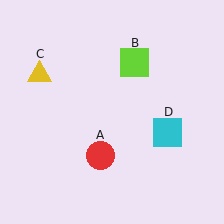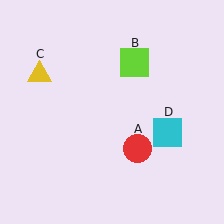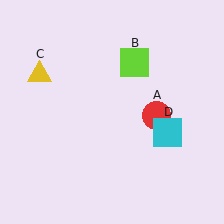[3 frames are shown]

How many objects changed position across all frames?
1 object changed position: red circle (object A).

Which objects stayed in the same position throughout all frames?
Lime square (object B) and yellow triangle (object C) and cyan square (object D) remained stationary.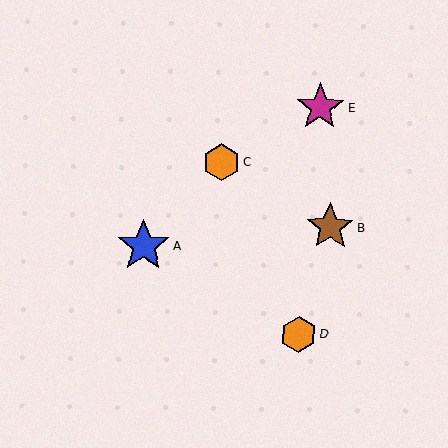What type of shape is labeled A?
Shape A is a blue star.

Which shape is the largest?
The blue star (labeled A) is the largest.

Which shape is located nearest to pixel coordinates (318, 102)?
The magenta star (labeled E) at (320, 107) is nearest to that location.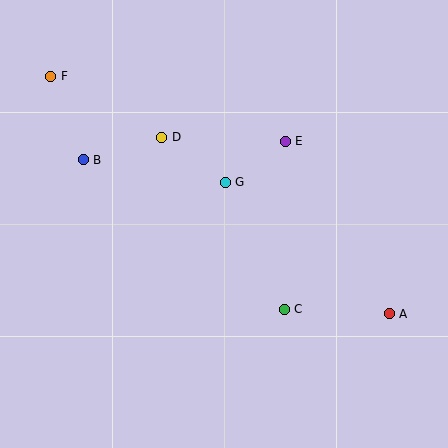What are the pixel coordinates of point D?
Point D is at (162, 137).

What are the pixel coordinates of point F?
Point F is at (51, 76).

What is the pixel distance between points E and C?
The distance between E and C is 168 pixels.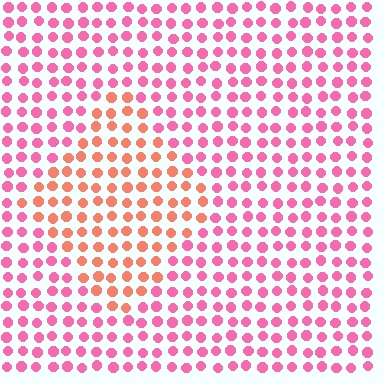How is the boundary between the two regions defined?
The boundary is defined purely by a slight shift in hue (about 39 degrees). Spacing, size, and orientation are identical on both sides.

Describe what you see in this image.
The image is filled with small pink elements in a uniform arrangement. A diamond-shaped region is visible where the elements are tinted to a slightly different hue, forming a subtle color boundary.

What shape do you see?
I see a diamond.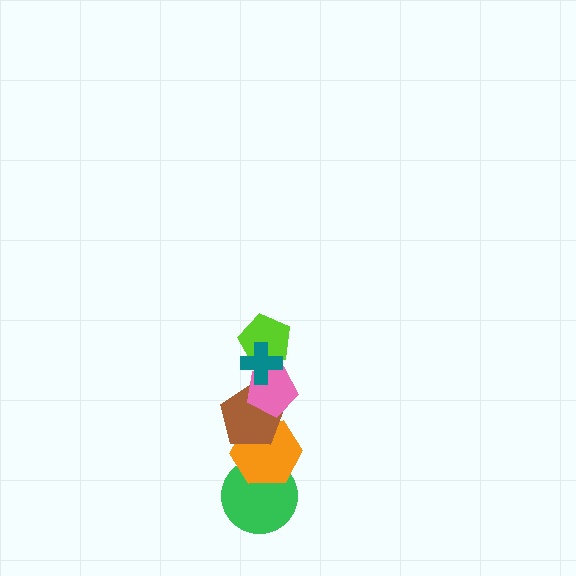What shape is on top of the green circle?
The orange hexagon is on top of the green circle.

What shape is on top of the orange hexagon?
The brown pentagon is on top of the orange hexagon.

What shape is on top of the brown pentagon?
The pink pentagon is on top of the brown pentagon.